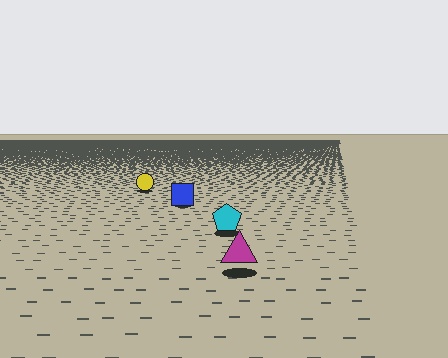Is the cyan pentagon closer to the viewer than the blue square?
Yes. The cyan pentagon is closer — you can tell from the texture gradient: the ground texture is coarser near it.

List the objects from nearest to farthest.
From nearest to farthest: the magenta triangle, the cyan pentagon, the blue square, the yellow circle.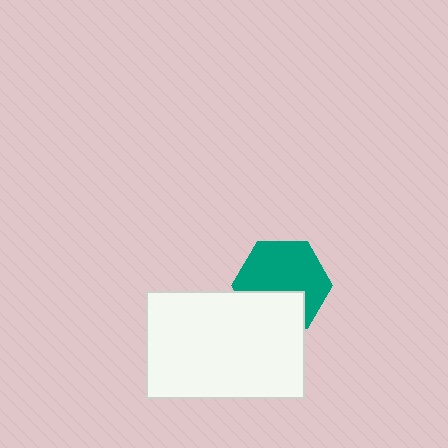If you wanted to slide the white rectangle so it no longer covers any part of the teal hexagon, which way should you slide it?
Slide it down — that is the most direct way to separate the two shapes.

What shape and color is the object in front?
The object in front is a white rectangle.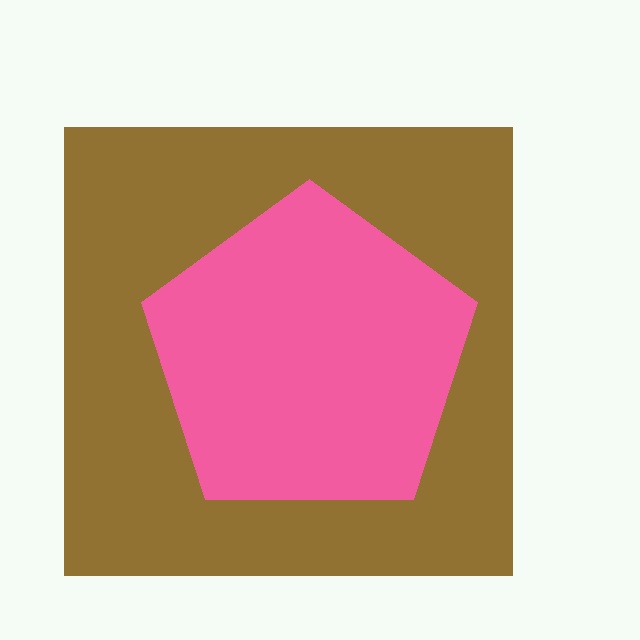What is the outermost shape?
The brown square.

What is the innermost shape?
The pink pentagon.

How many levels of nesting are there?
2.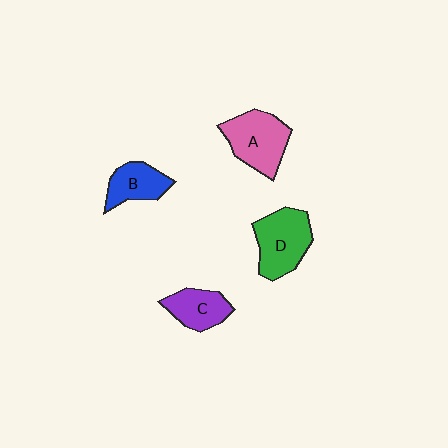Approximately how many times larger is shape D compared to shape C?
Approximately 1.5 times.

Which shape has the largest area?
Shape D (green).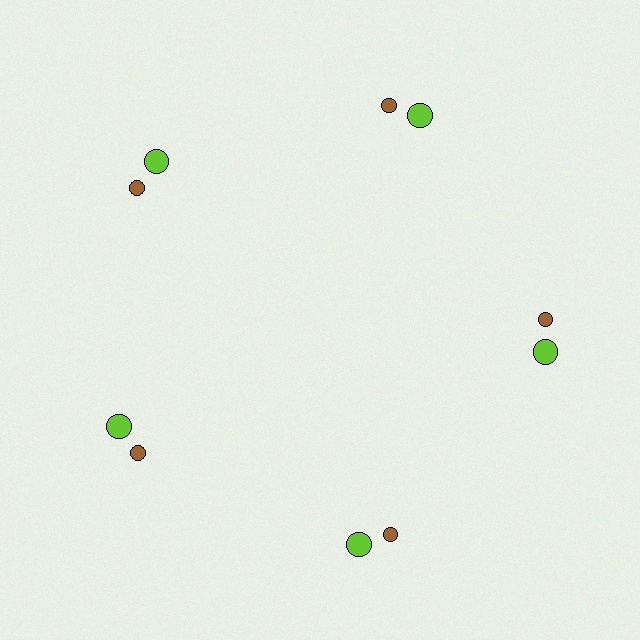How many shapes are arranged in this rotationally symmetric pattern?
There are 10 shapes, arranged in 5 groups of 2.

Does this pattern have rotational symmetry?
Yes, this pattern has 5-fold rotational symmetry. It looks the same after rotating 72 degrees around the center.